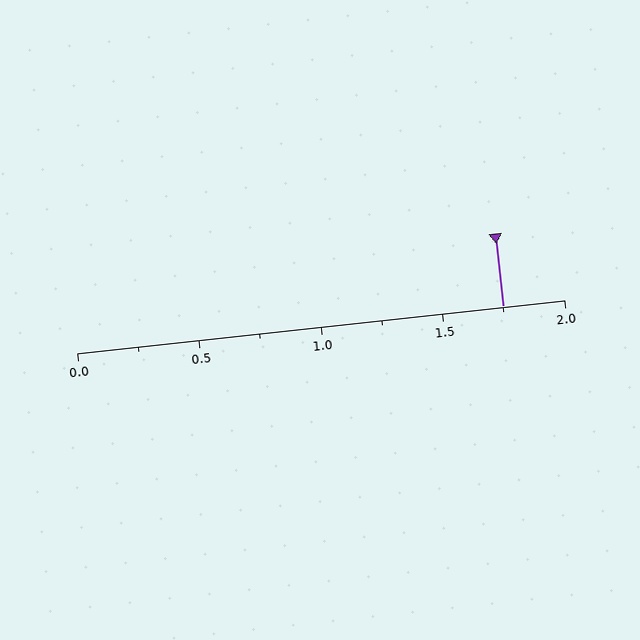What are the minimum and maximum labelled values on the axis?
The axis runs from 0.0 to 2.0.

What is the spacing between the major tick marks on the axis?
The major ticks are spaced 0.5 apart.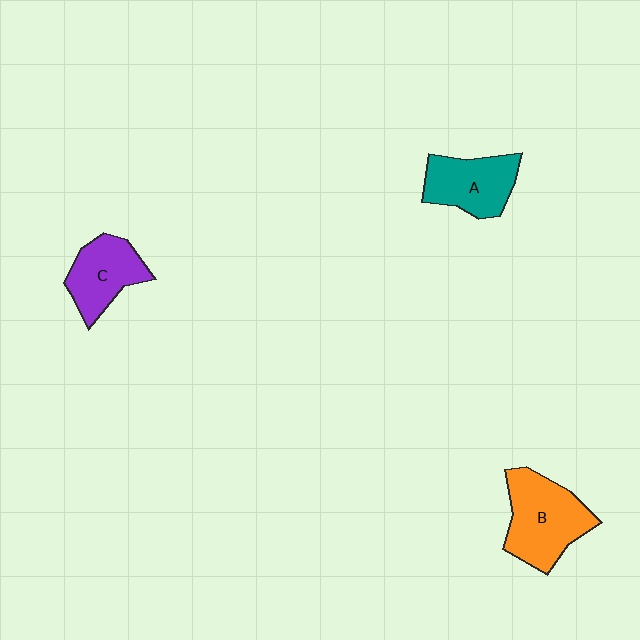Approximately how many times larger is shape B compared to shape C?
Approximately 1.4 times.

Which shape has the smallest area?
Shape C (purple).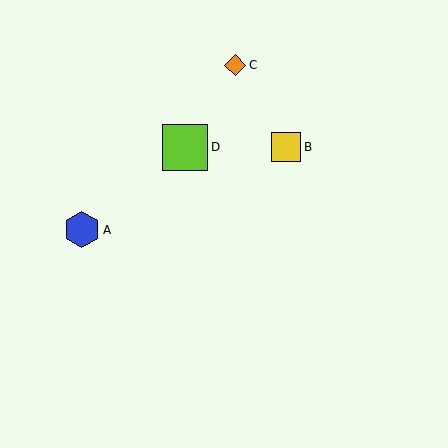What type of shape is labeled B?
Shape B is a yellow square.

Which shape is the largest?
The lime square (labeled D) is the largest.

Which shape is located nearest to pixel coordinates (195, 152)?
The lime square (labeled D) at (185, 147) is nearest to that location.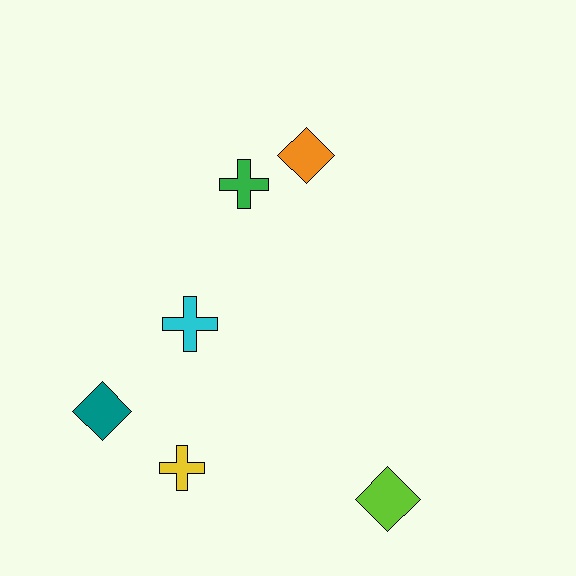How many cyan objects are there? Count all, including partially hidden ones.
There is 1 cyan object.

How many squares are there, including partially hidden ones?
There are no squares.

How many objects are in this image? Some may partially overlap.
There are 6 objects.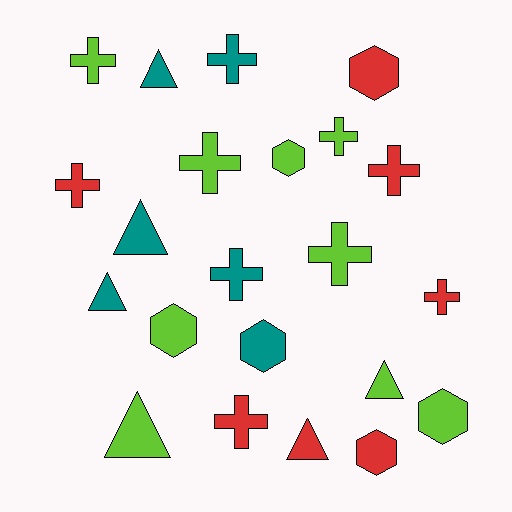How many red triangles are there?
There is 1 red triangle.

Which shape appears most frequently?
Cross, with 10 objects.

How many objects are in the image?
There are 22 objects.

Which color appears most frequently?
Lime, with 9 objects.